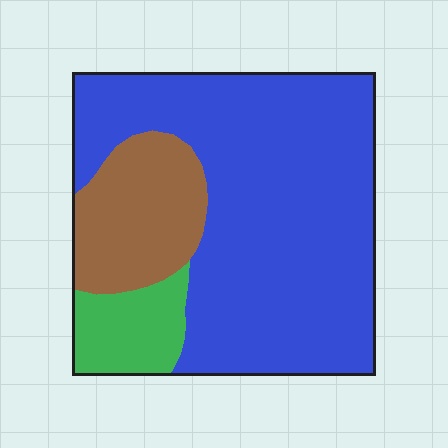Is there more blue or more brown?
Blue.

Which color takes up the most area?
Blue, at roughly 70%.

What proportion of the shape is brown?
Brown covers 19% of the shape.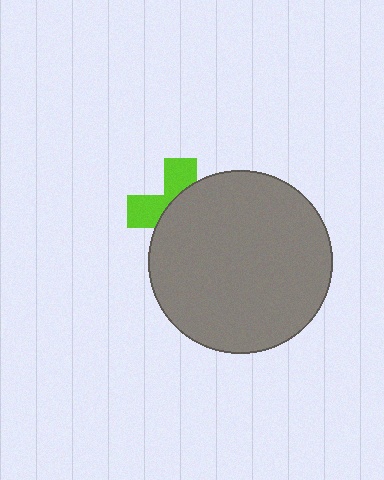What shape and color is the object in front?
The object in front is a gray circle.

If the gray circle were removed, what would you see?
You would see the complete lime cross.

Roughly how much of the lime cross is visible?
A small part of it is visible (roughly 38%).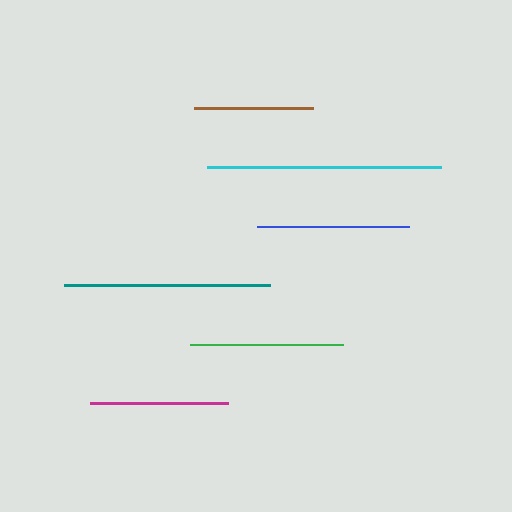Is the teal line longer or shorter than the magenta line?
The teal line is longer than the magenta line.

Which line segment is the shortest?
The brown line is the shortest at approximately 119 pixels.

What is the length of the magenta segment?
The magenta segment is approximately 138 pixels long.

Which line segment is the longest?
The cyan line is the longest at approximately 234 pixels.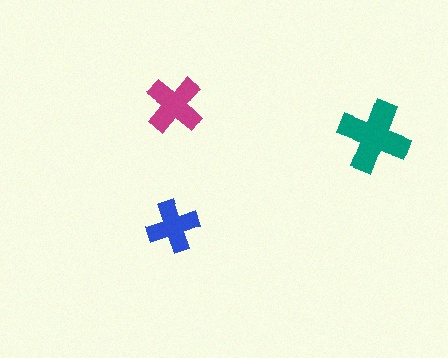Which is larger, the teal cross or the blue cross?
The teal one.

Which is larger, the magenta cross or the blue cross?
The magenta one.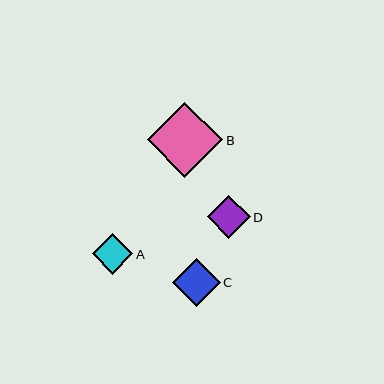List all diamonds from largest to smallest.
From largest to smallest: B, C, D, A.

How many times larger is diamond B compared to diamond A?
Diamond B is approximately 1.9 times the size of diamond A.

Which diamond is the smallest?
Diamond A is the smallest with a size of approximately 40 pixels.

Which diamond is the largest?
Diamond B is the largest with a size of approximately 76 pixels.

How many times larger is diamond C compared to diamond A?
Diamond C is approximately 1.2 times the size of diamond A.